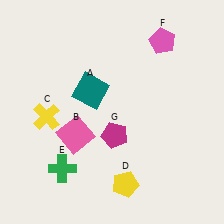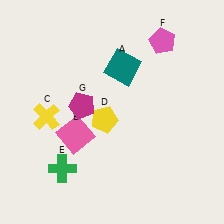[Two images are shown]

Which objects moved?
The objects that moved are: the teal square (A), the yellow pentagon (D), the magenta pentagon (G).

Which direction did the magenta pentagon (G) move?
The magenta pentagon (G) moved left.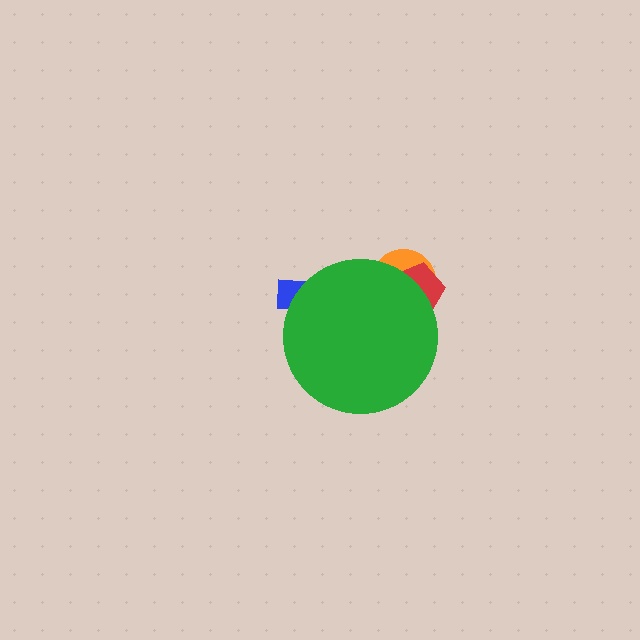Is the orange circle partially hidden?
Yes, the orange circle is partially hidden behind the green circle.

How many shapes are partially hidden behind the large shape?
3 shapes are partially hidden.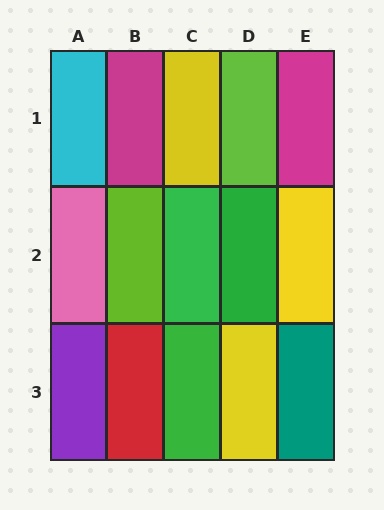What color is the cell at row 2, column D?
Green.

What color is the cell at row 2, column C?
Green.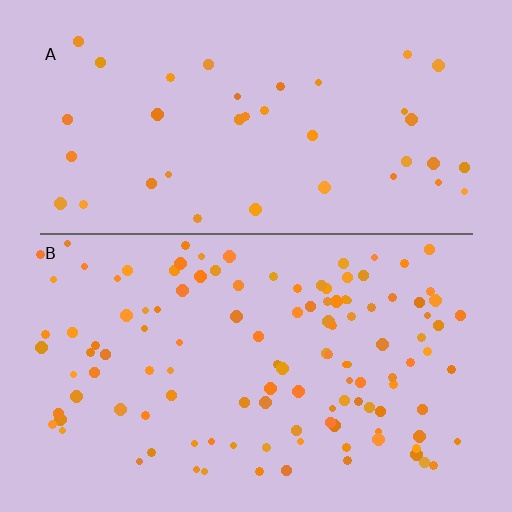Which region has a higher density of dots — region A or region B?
B (the bottom).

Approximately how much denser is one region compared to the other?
Approximately 3.0× — region B over region A.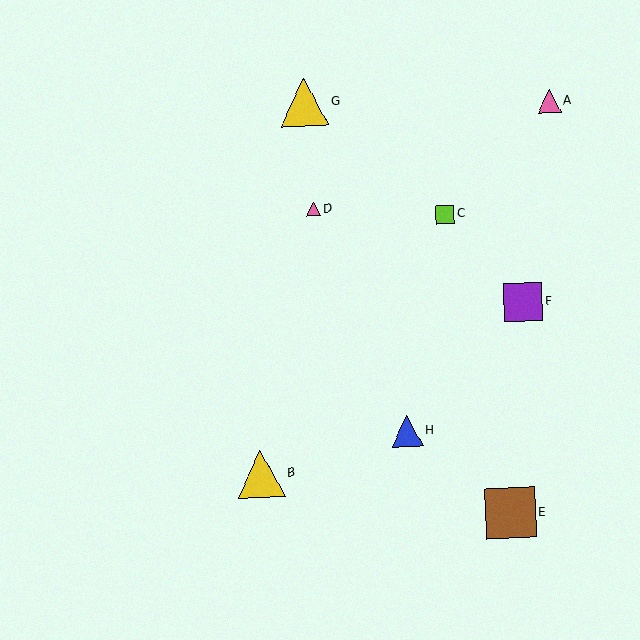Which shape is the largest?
The brown square (labeled E) is the largest.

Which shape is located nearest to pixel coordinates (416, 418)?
The blue triangle (labeled H) at (407, 431) is nearest to that location.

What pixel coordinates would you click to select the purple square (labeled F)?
Click at (523, 302) to select the purple square F.